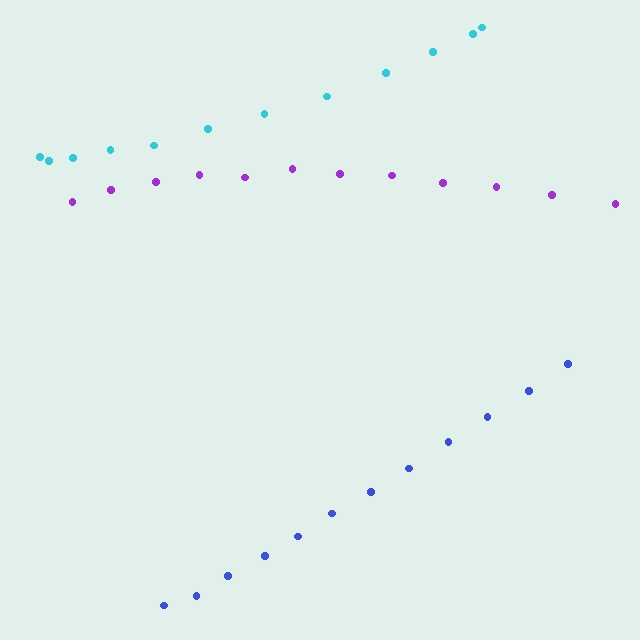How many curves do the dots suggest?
There are 3 distinct paths.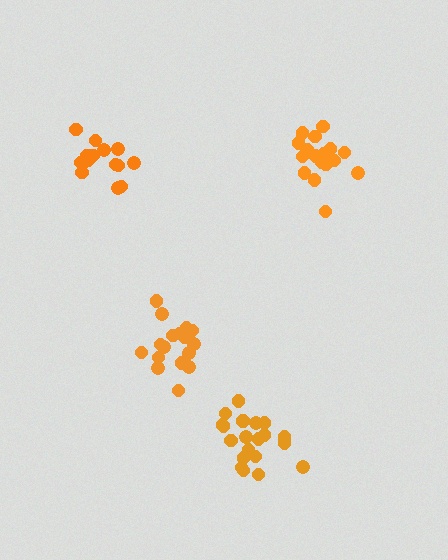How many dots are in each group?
Group 1: 15 dots, Group 2: 20 dots, Group 3: 20 dots, Group 4: 21 dots (76 total).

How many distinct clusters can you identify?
There are 4 distinct clusters.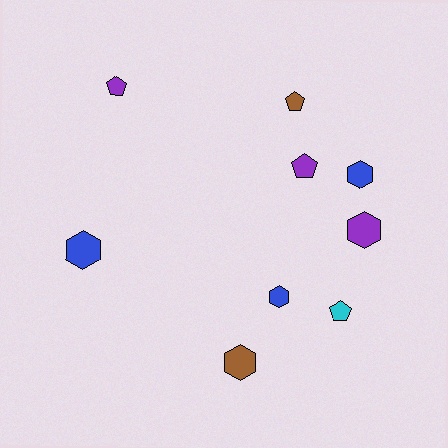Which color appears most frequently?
Purple, with 3 objects.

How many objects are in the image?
There are 9 objects.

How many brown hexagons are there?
There is 1 brown hexagon.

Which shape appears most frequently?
Hexagon, with 5 objects.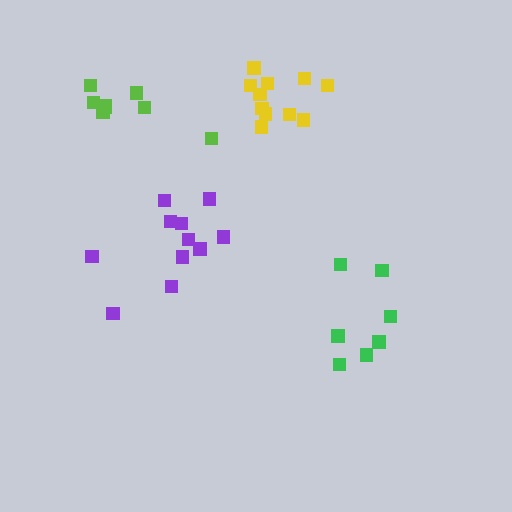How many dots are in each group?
Group 1: 11 dots, Group 2: 7 dots, Group 3: 11 dots, Group 4: 8 dots (37 total).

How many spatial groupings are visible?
There are 4 spatial groupings.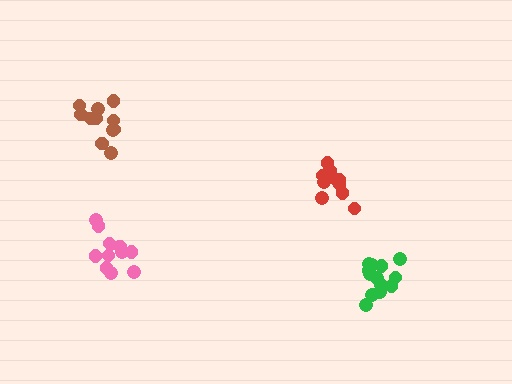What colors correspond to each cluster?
The clusters are colored: green, pink, red, brown.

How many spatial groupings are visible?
There are 4 spatial groupings.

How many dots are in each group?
Group 1: 14 dots, Group 2: 12 dots, Group 3: 10 dots, Group 4: 11 dots (47 total).